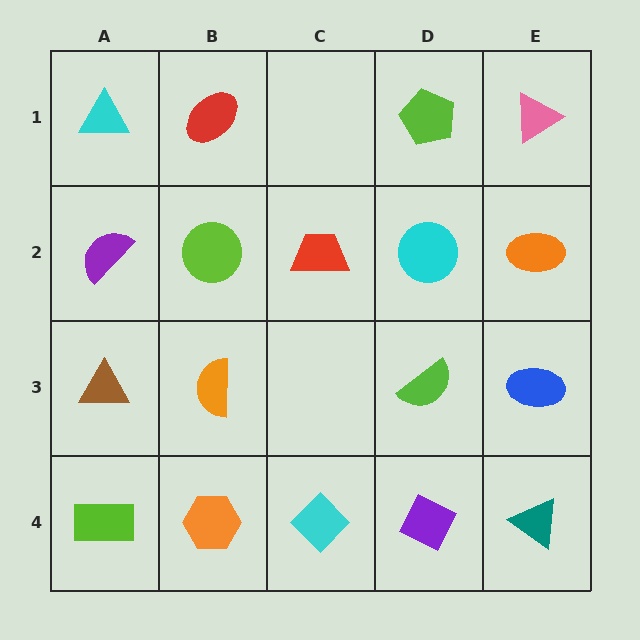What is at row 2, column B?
A lime circle.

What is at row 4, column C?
A cyan diamond.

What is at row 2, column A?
A purple semicircle.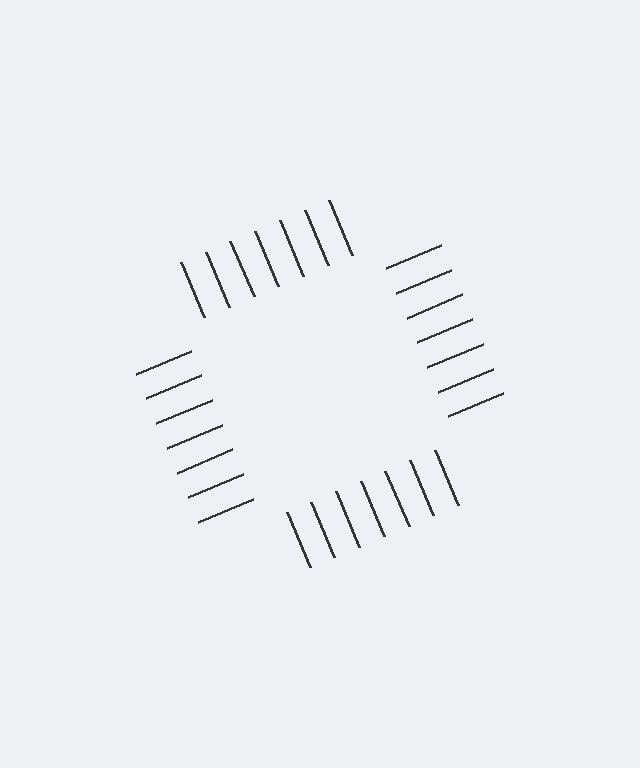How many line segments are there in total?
28 — 7 along each of the 4 edges.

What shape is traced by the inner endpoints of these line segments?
An illusory square — the line segments terminate on its edges but no continuous stroke is drawn.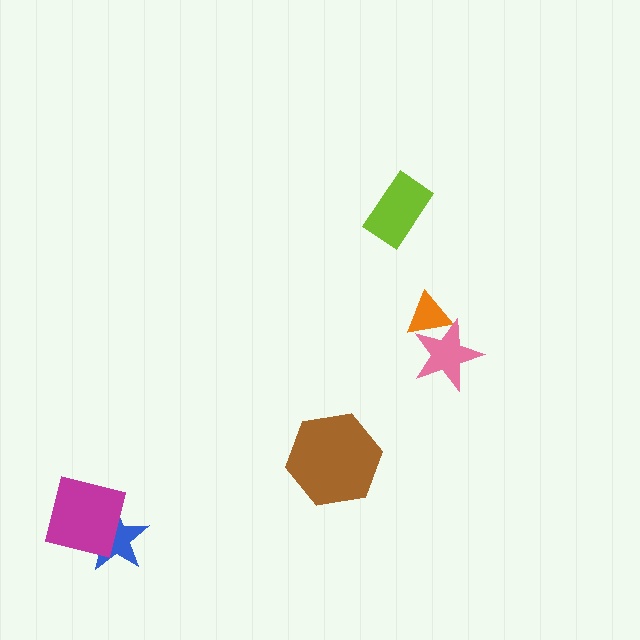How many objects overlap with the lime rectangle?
0 objects overlap with the lime rectangle.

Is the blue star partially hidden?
Yes, it is partially covered by another shape.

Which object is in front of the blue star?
The magenta square is in front of the blue star.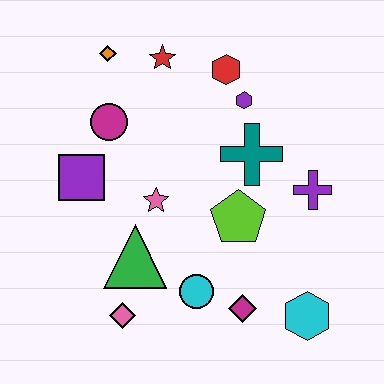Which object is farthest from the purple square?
The cyan hexagon is farthest from the purple square.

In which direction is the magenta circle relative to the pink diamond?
The magenta circle is above the pink diamond.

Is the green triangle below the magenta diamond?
No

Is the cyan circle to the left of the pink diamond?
No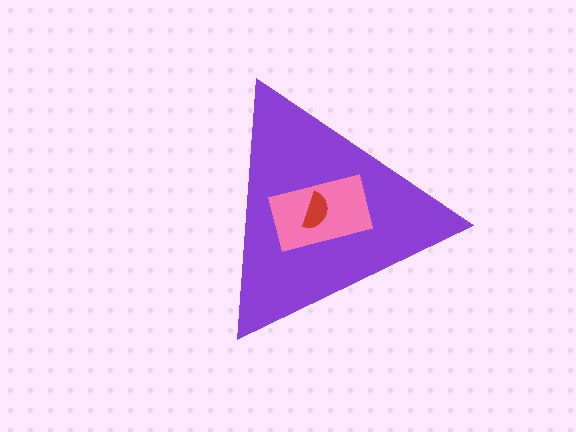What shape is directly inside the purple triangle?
The pink rectangle.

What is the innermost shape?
The red semicircle.